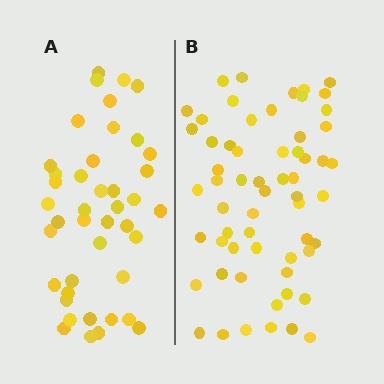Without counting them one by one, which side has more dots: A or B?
Region B (the right region) has more dots.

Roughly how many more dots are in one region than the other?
Region B has approximately 20 more dots than region A.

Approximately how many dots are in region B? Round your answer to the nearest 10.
About 60 dots.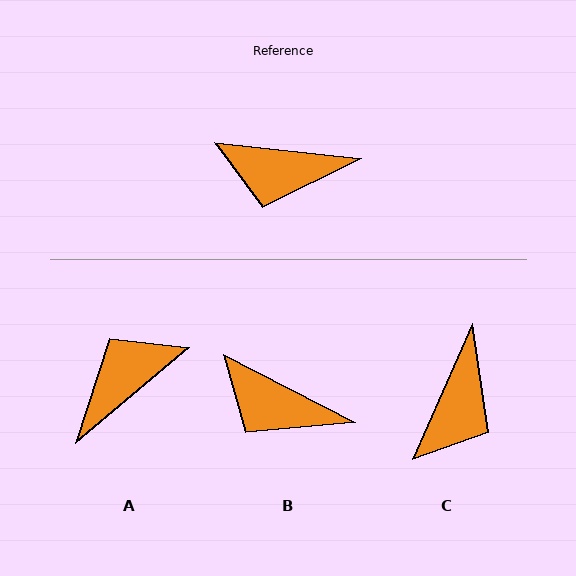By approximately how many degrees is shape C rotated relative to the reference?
Approximately 72 degrees counter-clockwise.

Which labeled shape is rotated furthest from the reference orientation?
A, about 134 degrees away.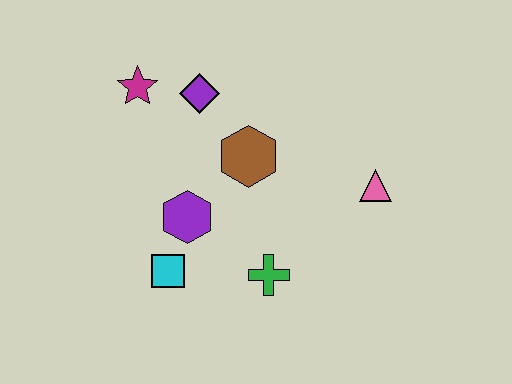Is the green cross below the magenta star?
Yes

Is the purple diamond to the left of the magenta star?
No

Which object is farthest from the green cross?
The magenta star is farthest from the green cross.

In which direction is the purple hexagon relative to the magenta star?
The purple hexagon is below the magenta star.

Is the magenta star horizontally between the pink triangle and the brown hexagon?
No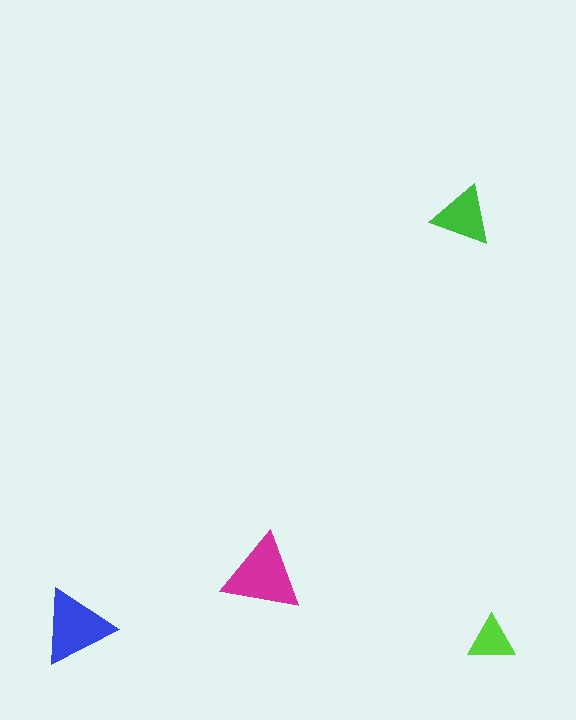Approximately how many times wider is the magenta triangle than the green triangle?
About 1.5 times wider.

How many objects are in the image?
There are 4 objects in the image.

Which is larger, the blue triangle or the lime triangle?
The blue one.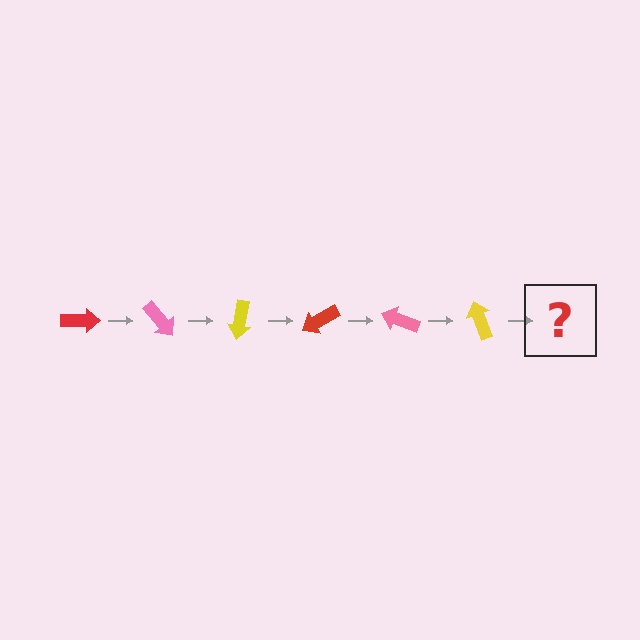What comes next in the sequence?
The next element should be a red arrow, rotated 300 degrees from the start.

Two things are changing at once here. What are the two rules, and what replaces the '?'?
The two rules are that it rotates 50 degrees each step and the color cycles through red, pink, and yellow. The '?' should be a red arrow, rotated 300 degrees from the start.